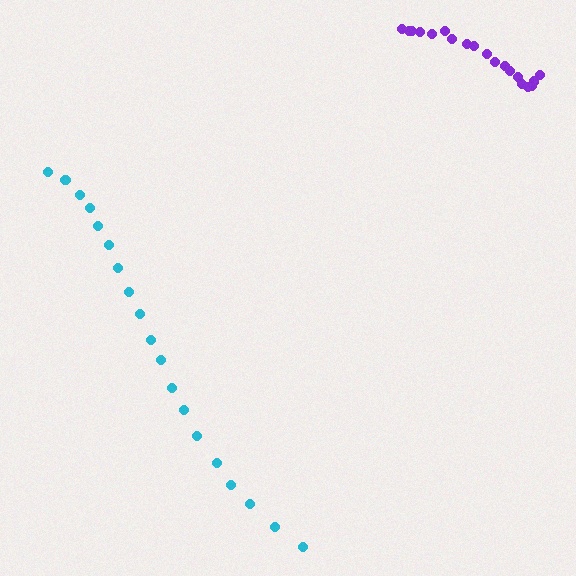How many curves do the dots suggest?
There are 2 distinct paths.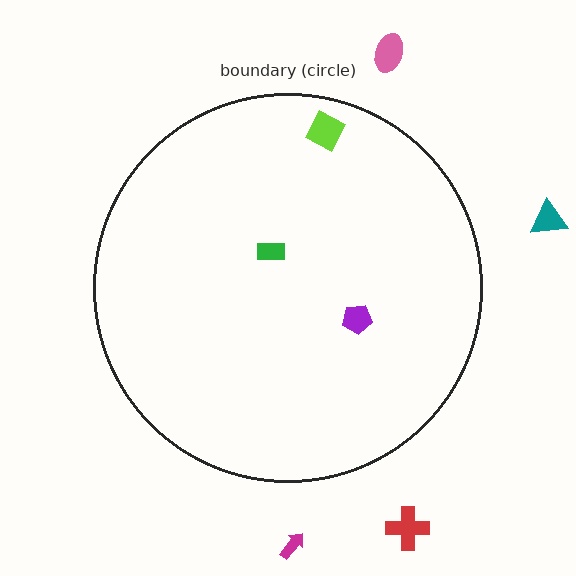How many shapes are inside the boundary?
3 inside, 4 outside.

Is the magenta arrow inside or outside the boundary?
Outside.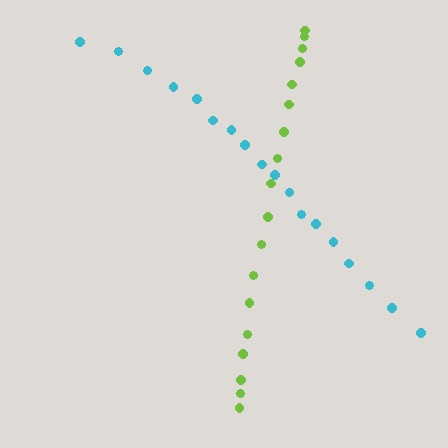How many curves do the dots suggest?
There are 2 distinct paths.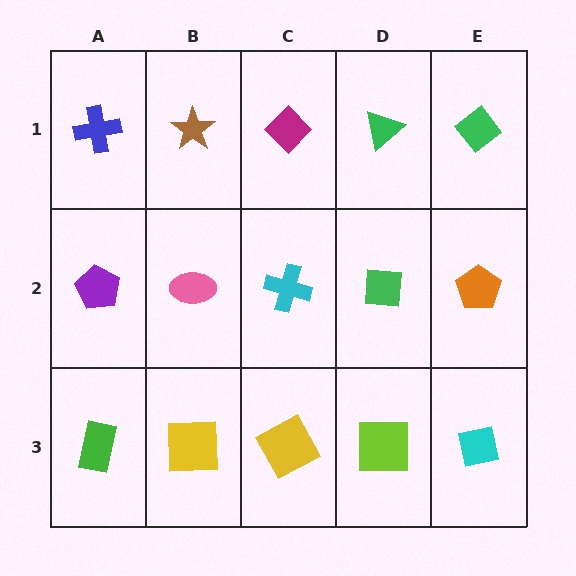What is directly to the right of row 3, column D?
A cyan square.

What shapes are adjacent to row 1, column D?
A green square (row 2, column D), a magenta diamond (row 1, column C), a green diamond (row 1, column E).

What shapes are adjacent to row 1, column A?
A purple pentagon (row 2, column A), a brown star (row 1, column B).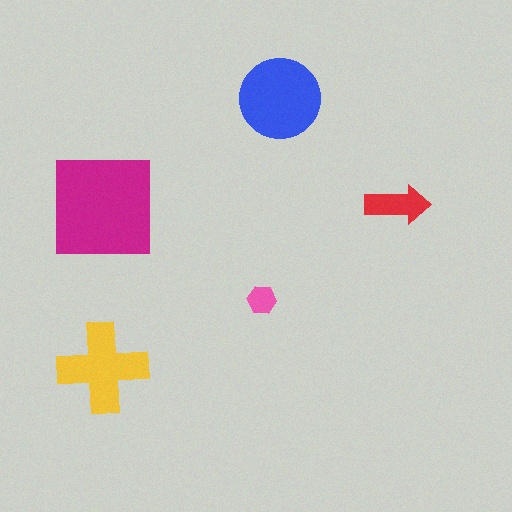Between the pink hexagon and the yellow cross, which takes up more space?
The yellow cross.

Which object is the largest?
The magenta square.